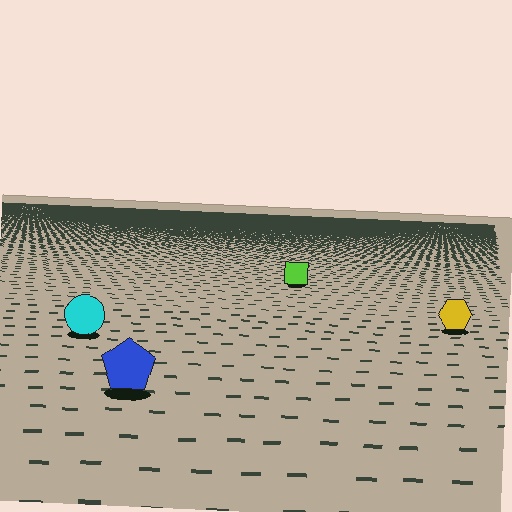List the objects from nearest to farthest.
From nearest to farthest: the blue pentagon, the cyan circle, the yellow hexagon, the lime square.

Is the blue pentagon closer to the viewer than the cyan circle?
Yes. The blue pentagon is closer — you can tell from the texture gradient: the ground texture is coarser near it.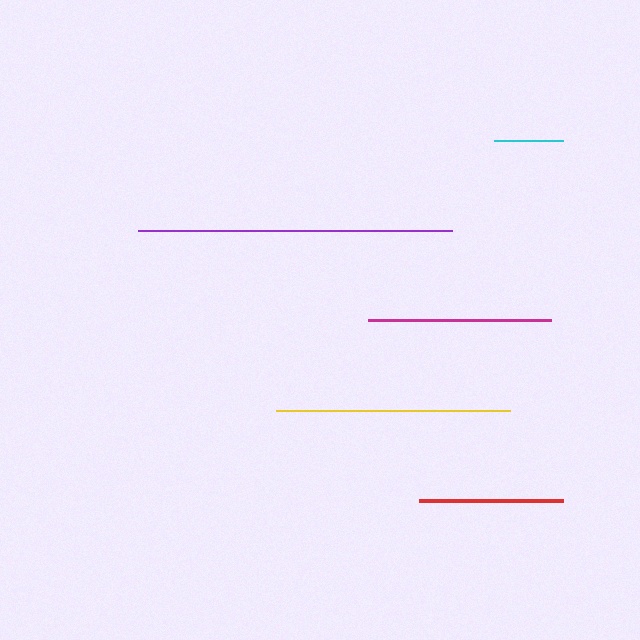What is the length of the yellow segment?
The yellow segment is approximately 234 pixels long.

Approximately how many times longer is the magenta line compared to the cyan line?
The magenta line is approximately 2.7 times the length of the cyan line.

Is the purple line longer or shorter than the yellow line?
The purple line is longer than the yellow line.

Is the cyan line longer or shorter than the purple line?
The purple line is longer than the cyan line.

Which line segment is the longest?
The purple line is the longest at approximately 314 pixels.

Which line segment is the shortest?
The cyan line is the shortest at approximately 69 pixels.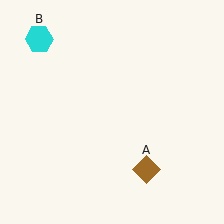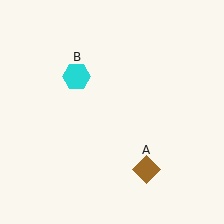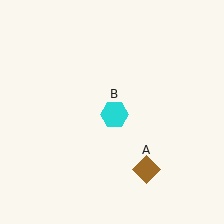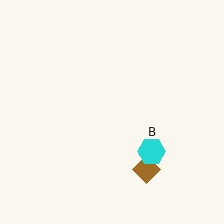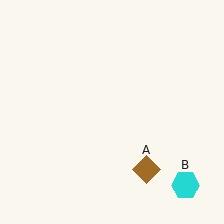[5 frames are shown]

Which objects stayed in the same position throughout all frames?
Brown diamond (object A) remained stationary.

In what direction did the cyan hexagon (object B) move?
The cyan hexagon (object B) moved down and to the right.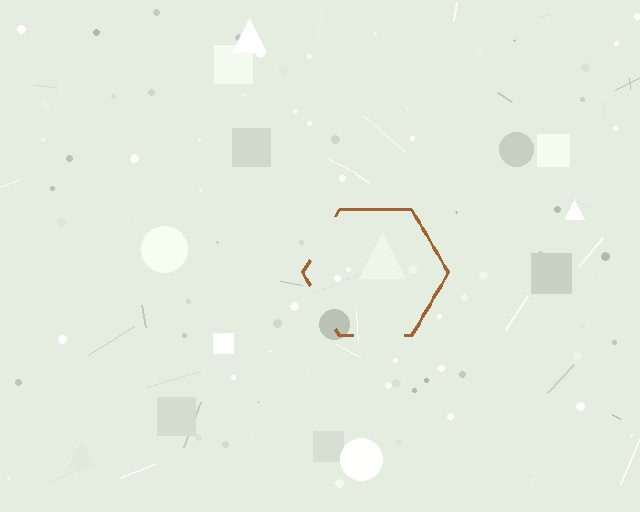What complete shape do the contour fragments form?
The contour fragments form a hexagon.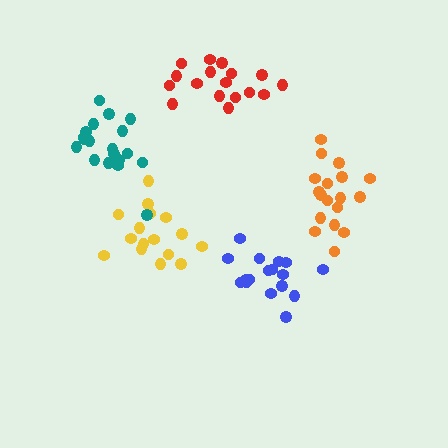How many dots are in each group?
Group 1: 16 dots, Group 2: 17 dots, Group 3: 17 dots, Group 4: 18 dots, Group 5: 19 dots (87 total).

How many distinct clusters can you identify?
There are 5 distinct clusters.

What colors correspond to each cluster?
The clusters are colored: yellow, red, blue, orange, teal.